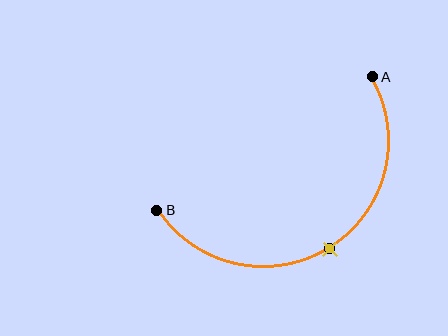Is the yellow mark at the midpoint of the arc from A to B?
Yes. The yellow mark lies on the arc at equal arc-length from both A and B — it is the arc midpoint.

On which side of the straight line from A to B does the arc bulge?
The arc bulges below the straight line connecting A and B.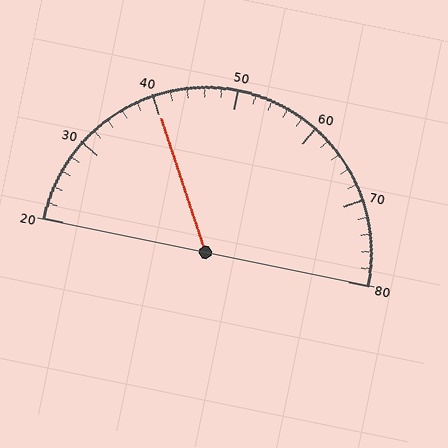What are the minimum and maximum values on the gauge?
The gauge ranges from 20 to 80.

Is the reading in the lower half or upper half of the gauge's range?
The reading is in the lower half of the range (20 to 80).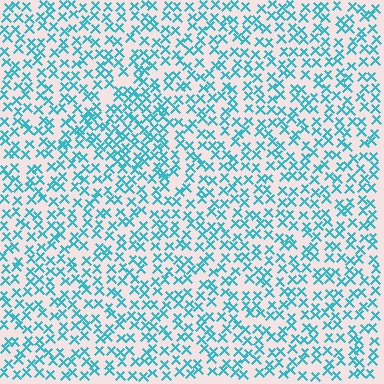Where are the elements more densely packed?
The elements are more densely packed inside the triangle boundary.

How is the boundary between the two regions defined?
The boundary is defined by a change in element density (approximately 1.5x ratio). All elements are the same color, size, and shape.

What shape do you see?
I see a triangle.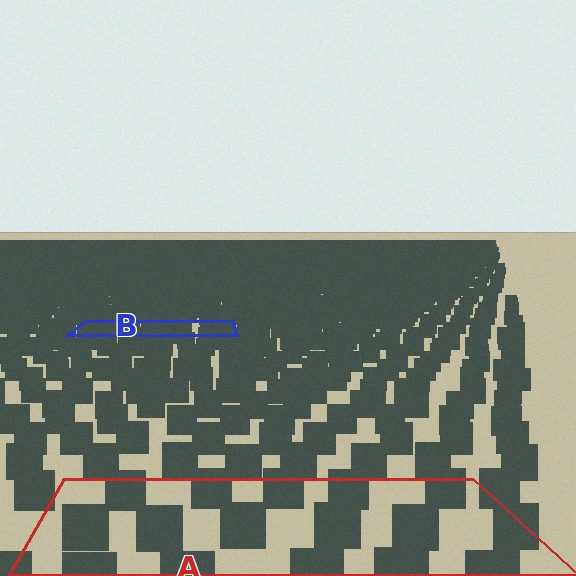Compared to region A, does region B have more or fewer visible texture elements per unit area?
Region B has more texture elements per unit area — they are packed more densely because it is farther away.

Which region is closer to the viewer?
Region A is closer. The texture elements there are larger and more spread out.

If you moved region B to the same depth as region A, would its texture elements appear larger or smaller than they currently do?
They would appear larger. At a closer depth, the same texture elements are projected at a bigger on-screen size.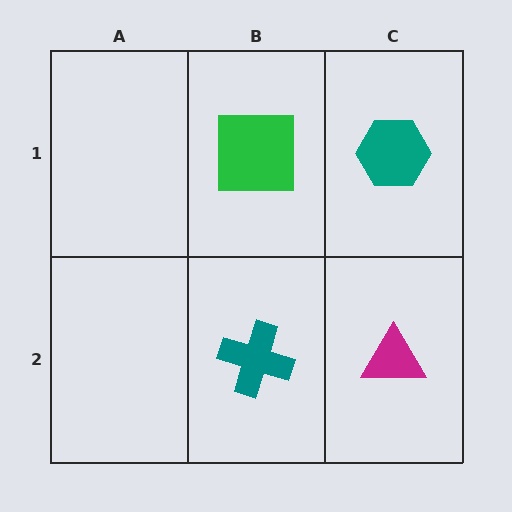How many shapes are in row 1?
2 shapes.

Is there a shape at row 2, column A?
No, that cell is empty.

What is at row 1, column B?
A green square.